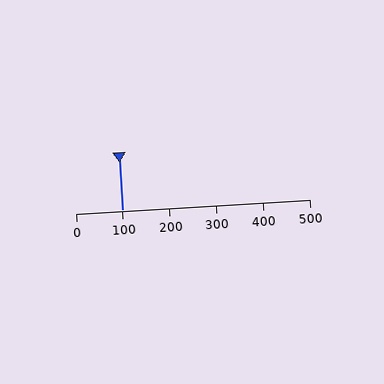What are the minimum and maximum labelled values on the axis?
The axis runs from 0 to 500.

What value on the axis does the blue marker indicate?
The marker indicates approximately 100.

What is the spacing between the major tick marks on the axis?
The major ticks are spaced 100 apart.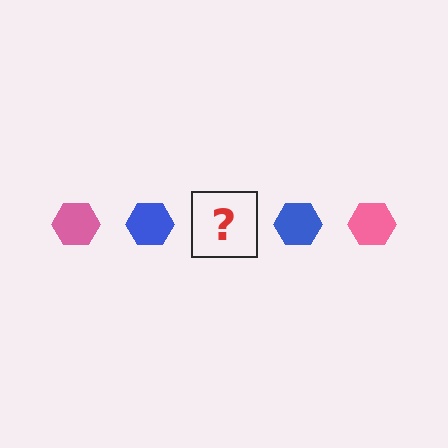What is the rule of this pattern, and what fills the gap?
The rule is that the pattern cycles through pink, blue hexagons. The gap should be filled with a pink hexagon.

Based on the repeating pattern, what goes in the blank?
The blank should be a pink hexagon.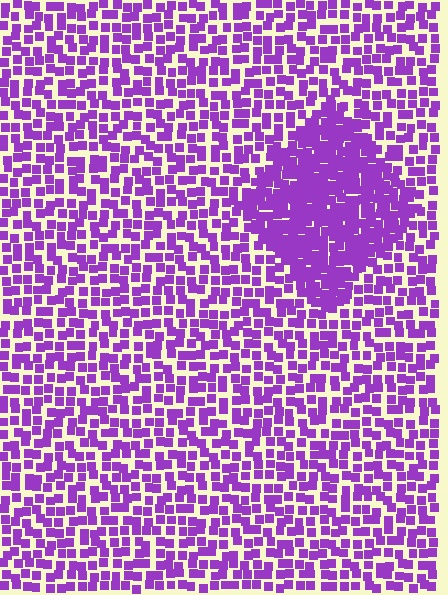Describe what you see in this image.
The image contains small purple elements arranged at two different densities. A diamond-shaped region is visible where the elements are more densely packed than the surrounding area.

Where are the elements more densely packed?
The elements are more densely packed inside the diamond boundary.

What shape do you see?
I see a diamond.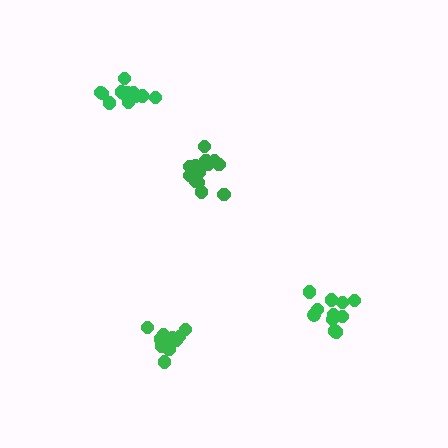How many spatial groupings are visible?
There are 4 spatial groupings.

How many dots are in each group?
Group 1: 11 dots, Group 2: 11 dots, Group 3: 14 dots, Group 4: 12 dots (48 total).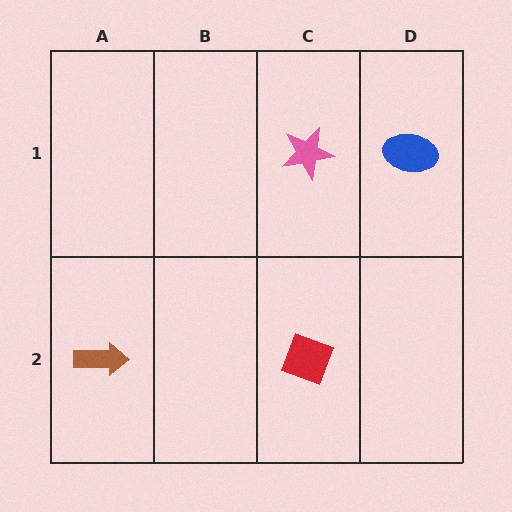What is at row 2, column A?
A brown arrow.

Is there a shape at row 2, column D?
No, that cell is empty.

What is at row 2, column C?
A red diamond.